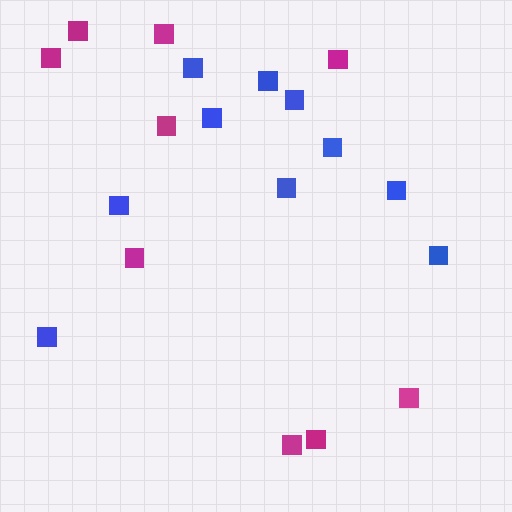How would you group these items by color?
There are 2 groups: one group of blue squares (10) and one group of magenta squares (9).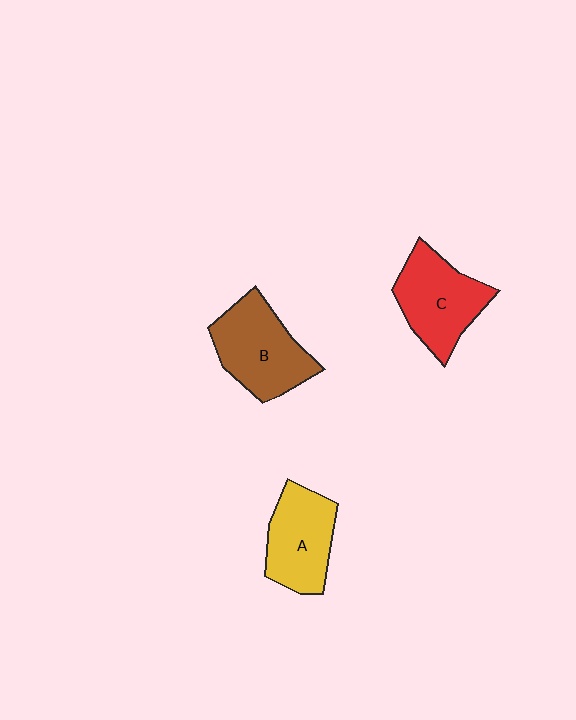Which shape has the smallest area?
Shape A (yellow).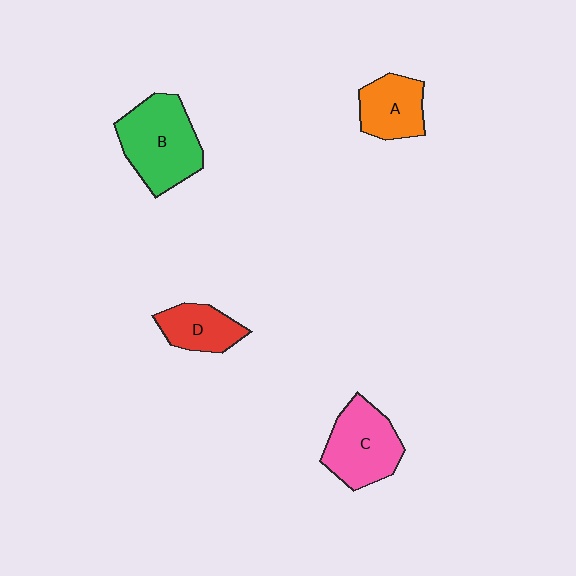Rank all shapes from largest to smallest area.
From largest to smallest: B (green), C (pink), A (orange), D (red).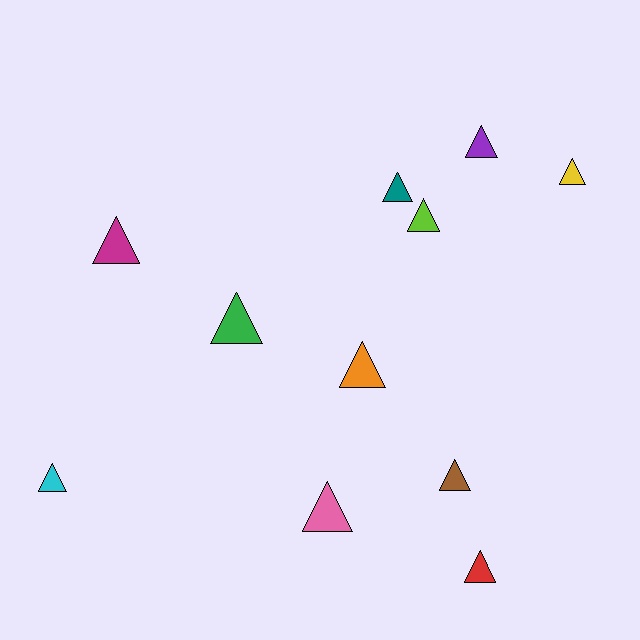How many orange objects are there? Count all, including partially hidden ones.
There is 1 orange object.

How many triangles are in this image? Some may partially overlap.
There are 11 triangles.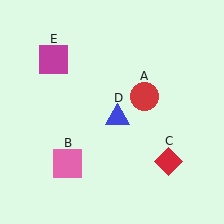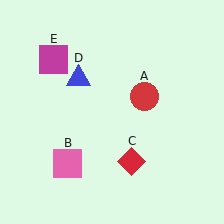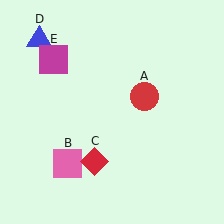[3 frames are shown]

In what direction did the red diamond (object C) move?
The red diamond (object C) moved left.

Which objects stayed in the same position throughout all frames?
Red circle (object A) and pink square (object B) and magenta square (object E) remained stationary.